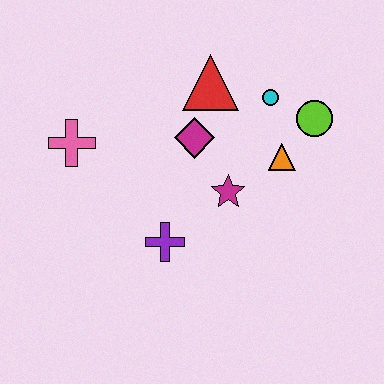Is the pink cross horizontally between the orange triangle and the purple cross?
No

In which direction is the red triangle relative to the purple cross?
The red triangle is above the purple cross.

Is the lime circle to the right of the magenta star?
Yes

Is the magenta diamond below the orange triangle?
No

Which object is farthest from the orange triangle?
The pink cross is farthest from the orange triangle.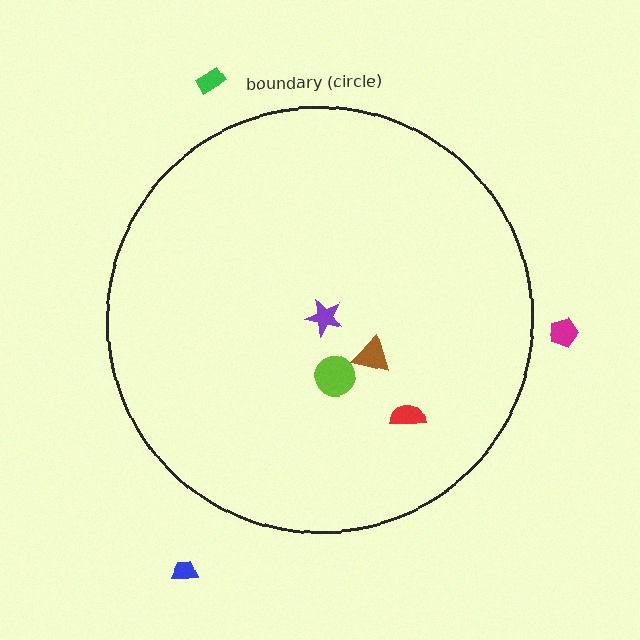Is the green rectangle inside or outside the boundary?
Outside.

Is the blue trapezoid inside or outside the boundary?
Outside.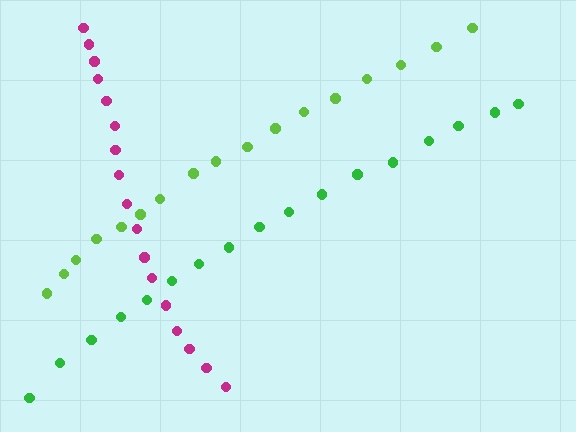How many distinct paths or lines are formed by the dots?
There are 3 distinct paths.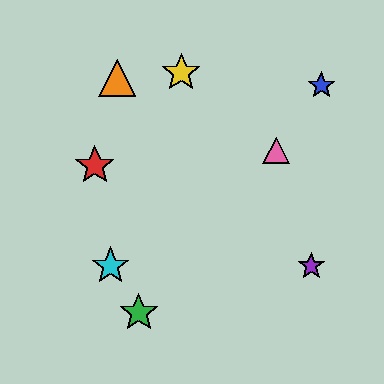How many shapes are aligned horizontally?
2 shapes (the purple star, the cyan star) are aligned horizontally.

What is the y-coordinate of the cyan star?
The cyan star is at y≈266.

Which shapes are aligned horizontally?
The purple star, the cyan star are aligned horizontally.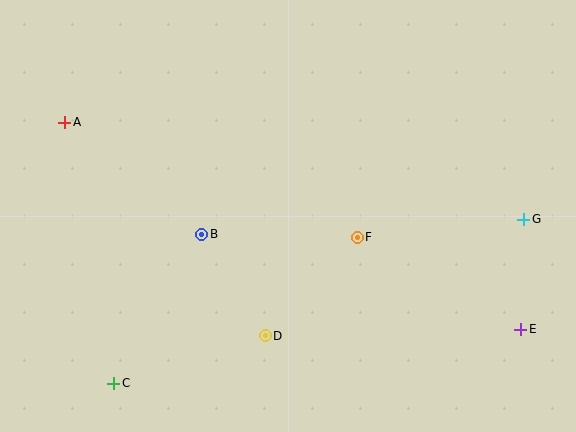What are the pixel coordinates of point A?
Point A is at (65, 122).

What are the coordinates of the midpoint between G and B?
The midpoint between G and B is at (363, 227).